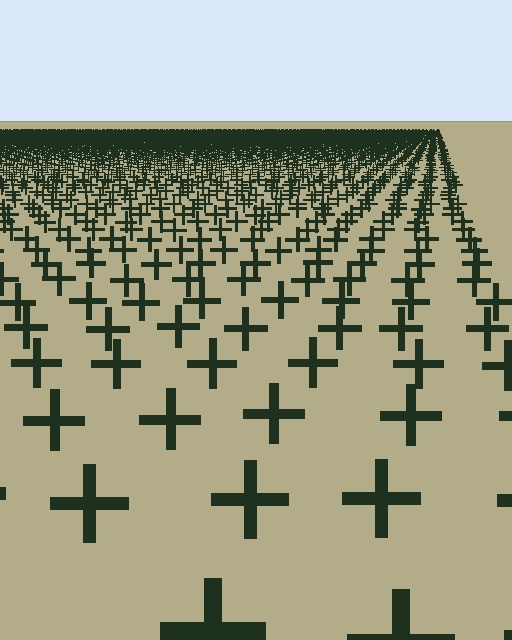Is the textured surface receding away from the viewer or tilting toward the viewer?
The surface is receding away from the viewer. Texture elements get smaller and denser toward the top.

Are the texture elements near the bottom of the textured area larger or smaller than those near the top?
Larger. Near the bottom, elements are closer to the viewer and appear at a bigger on-screen size.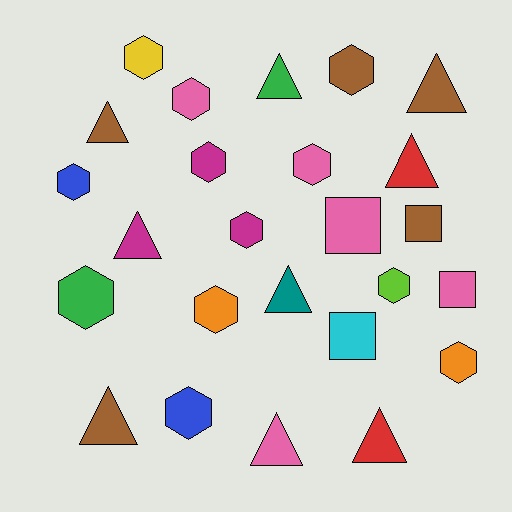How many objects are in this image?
There are 25 objects.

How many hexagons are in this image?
There are 12 hexagons.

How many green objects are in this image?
There are 2 green objects.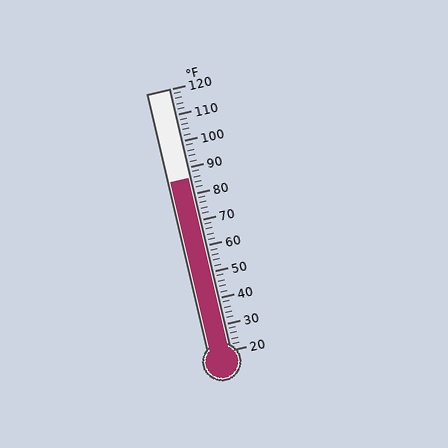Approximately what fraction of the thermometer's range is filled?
The thermometer is filled to approximately 65% of its range.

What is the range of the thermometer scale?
The thermometer scale ranges from 20°F to 120°F.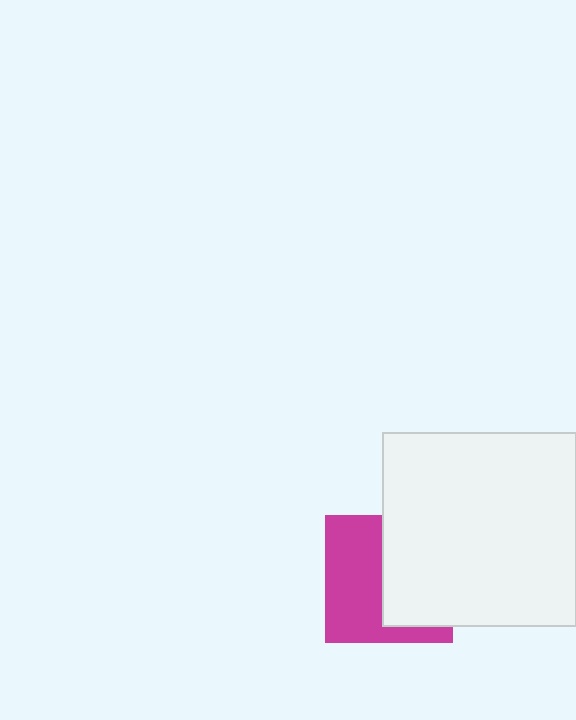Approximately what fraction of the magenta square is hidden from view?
Roughly 49% of the magenta square is hidden behind the white square.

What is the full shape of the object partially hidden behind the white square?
The partially hidden object is a magenta square.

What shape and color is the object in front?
The object in front is a white square.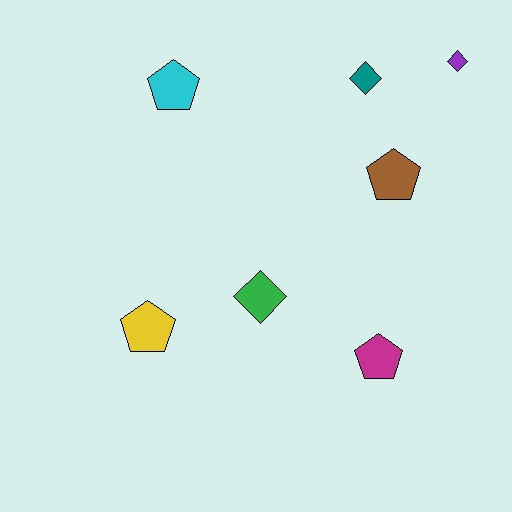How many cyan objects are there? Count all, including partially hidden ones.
There is 1 cyan object.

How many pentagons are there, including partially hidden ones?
There are 4 pentagons.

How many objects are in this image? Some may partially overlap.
There are 7 objects.